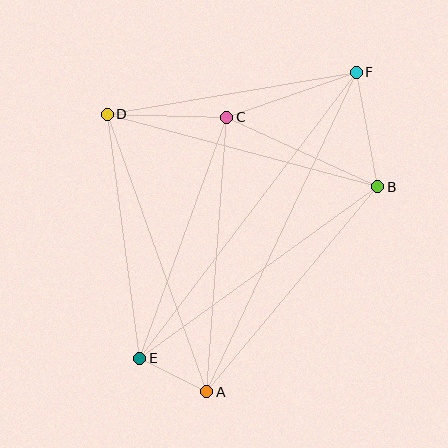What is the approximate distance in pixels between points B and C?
The distance between B and C is approximately 166 pixels.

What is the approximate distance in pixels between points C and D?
The distance between C and D is approximately 119 pixels.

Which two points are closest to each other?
Points A and E are closest to each other.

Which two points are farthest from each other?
Points E and F are farthest from each other.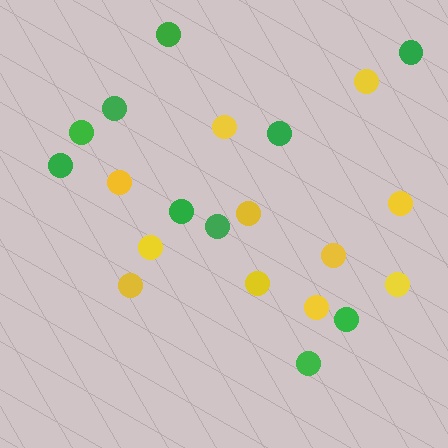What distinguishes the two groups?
There are 2 groups: one group of yellow circles (11) and one group of green circles (10).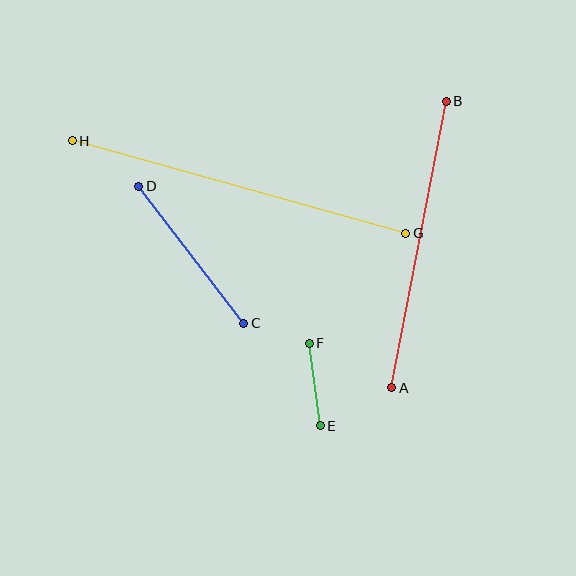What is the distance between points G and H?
The distance is approximately 346 pixels.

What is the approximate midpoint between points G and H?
The midpoint is at approximately (239, 187) pixels.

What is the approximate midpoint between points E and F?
The midpoint is at approximately (315, 385) pixels.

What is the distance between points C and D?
The distance is approximately 173 pixels.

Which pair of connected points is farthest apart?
Points G and H are farthest apart.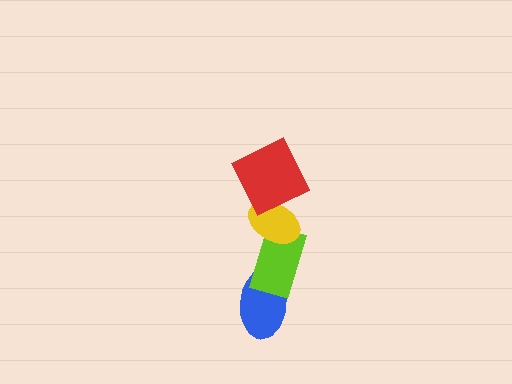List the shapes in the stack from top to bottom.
From top to bottom: the red square, the yellow ellipse, the lime rectangle, the blue ellipse.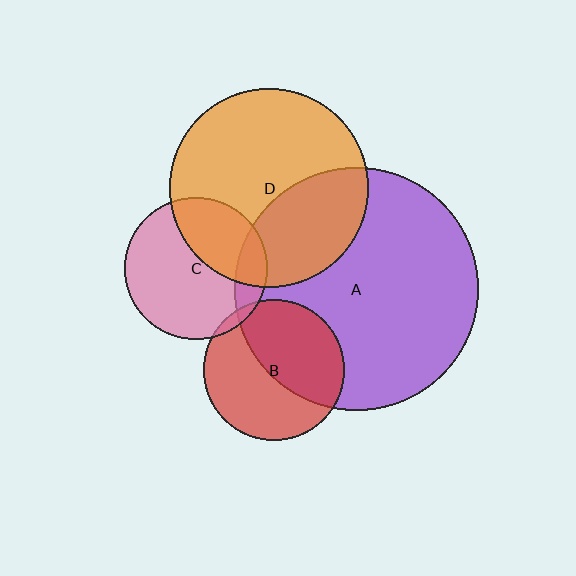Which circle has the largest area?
Circle A (purple).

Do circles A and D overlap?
Yes.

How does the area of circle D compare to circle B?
Approximately 2.0 times.